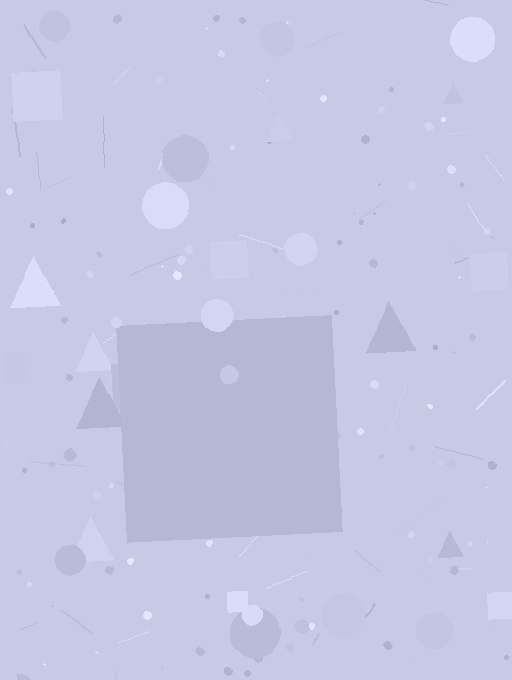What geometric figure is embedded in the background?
A square is embedded in the background.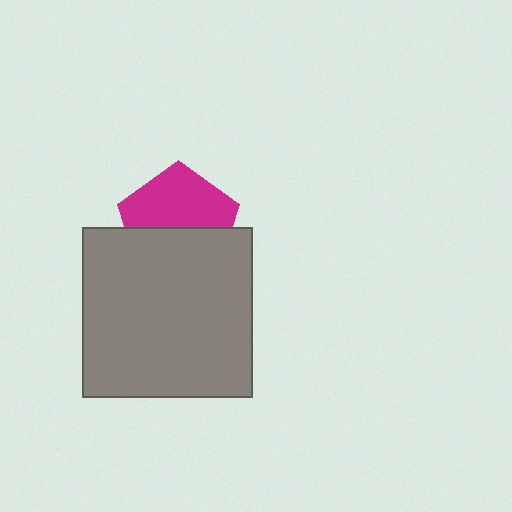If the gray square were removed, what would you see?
You would see the complete magenta pentagon.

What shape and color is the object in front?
The object in front is a gray square.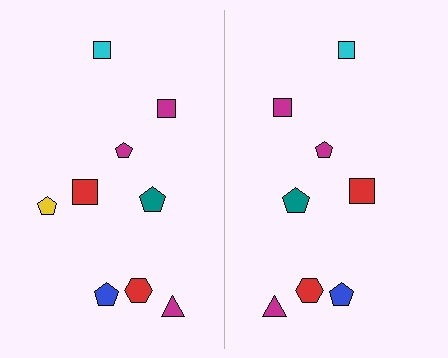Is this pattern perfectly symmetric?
No, the pattern is not perfectly symmetric. A yellow pentagon is missing from the right side.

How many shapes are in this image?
There are 17 shapes in this image.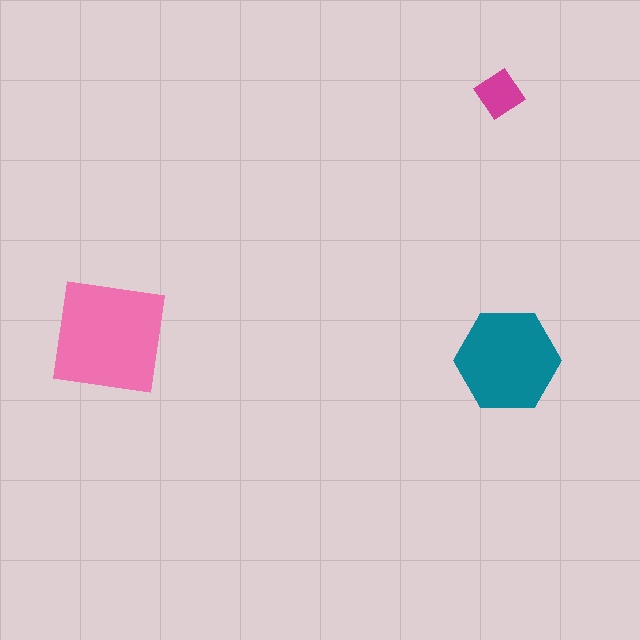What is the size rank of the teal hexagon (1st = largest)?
2nd.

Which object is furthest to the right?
The teal hexagon is rightmost.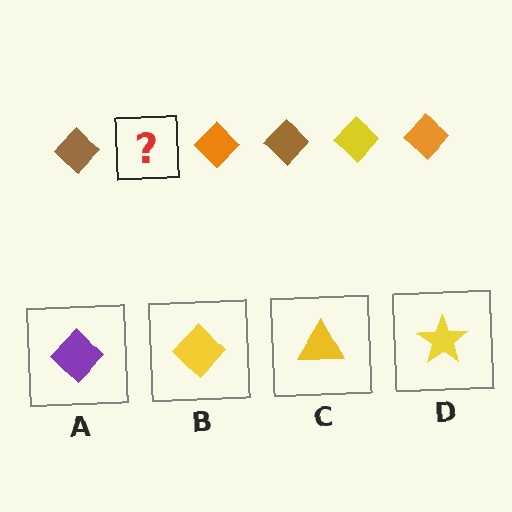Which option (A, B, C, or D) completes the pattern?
B.